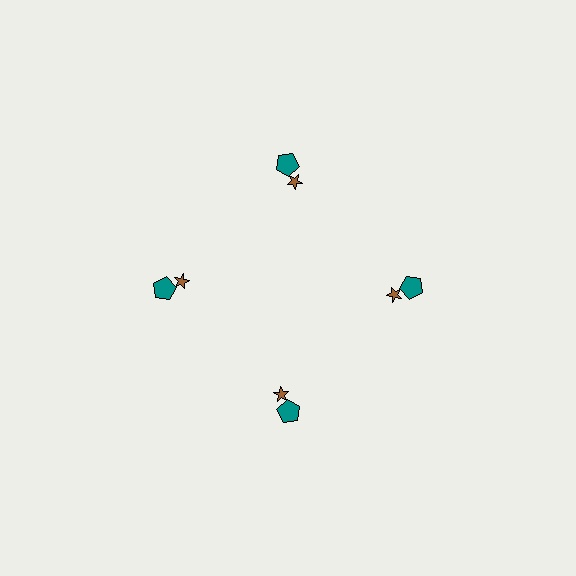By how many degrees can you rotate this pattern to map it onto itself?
The pattern maps onto itself every 90 degrees of rotation.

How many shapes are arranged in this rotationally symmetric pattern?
There are 8 shapes, arranged in 4 groups of 2.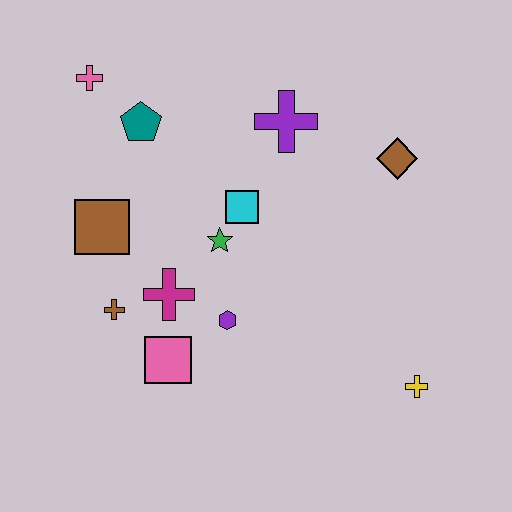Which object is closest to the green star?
The cyan square is closest to the green star.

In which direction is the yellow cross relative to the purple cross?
The yellow cross is below the purple cross.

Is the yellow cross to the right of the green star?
Yes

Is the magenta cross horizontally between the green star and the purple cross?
No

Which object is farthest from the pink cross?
The yellow cross is farthest from the pink cross.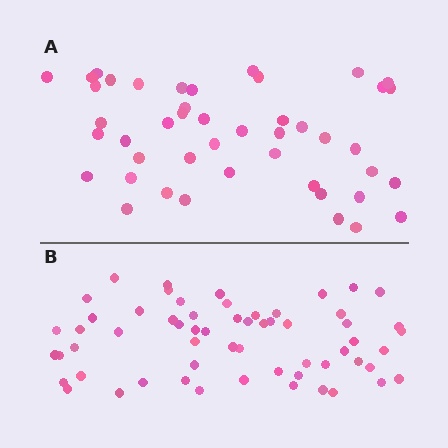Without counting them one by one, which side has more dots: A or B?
Region B (the bottom region) has more dots.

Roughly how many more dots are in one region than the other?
Region B has approximately 15 more dots than region A.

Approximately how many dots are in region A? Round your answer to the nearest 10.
About 40 dots. (The exact count is 45, which rounds to 40.)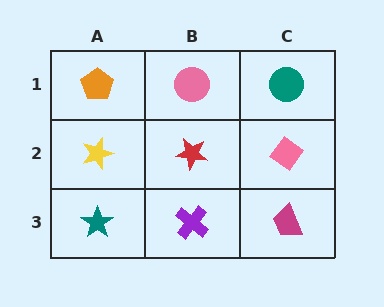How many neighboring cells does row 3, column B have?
3.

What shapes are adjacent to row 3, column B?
A red star (row 2, column B), a teal star (row 3, column A), a magenta trapezoid (row 3, column C).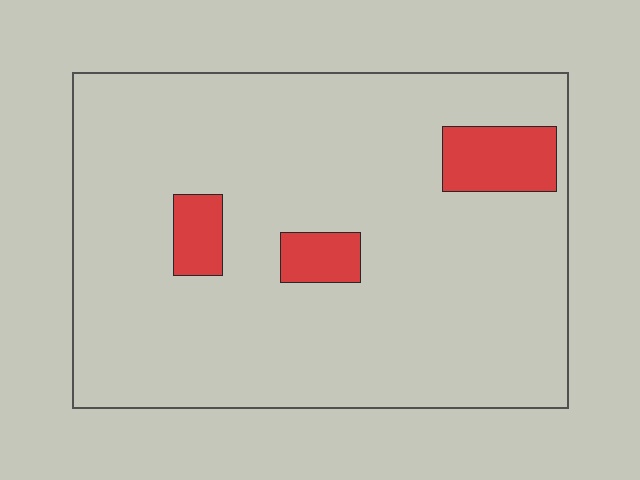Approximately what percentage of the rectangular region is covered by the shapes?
Approximately 10%.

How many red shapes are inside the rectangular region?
3.